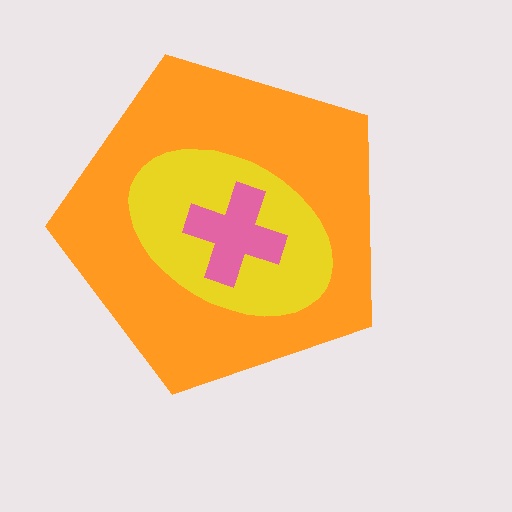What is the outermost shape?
The orange pentagon.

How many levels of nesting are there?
3.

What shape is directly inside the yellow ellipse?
The pink cross.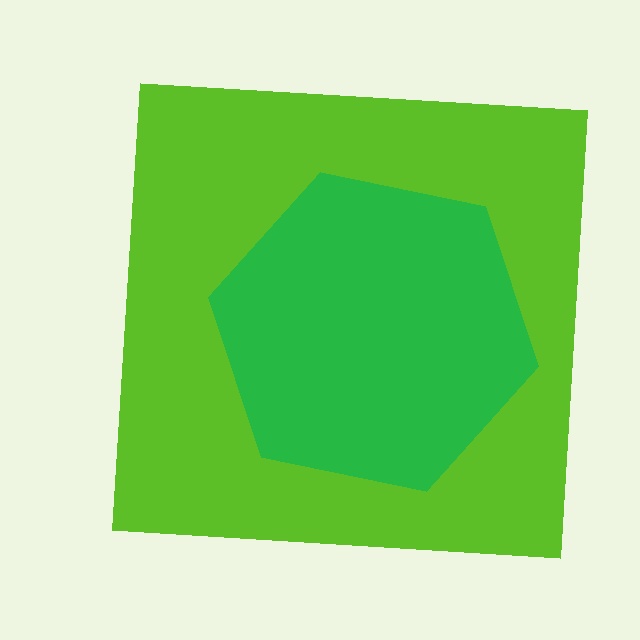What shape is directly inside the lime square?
The green hexagon.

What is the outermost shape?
The lime square.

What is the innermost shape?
The green hexagon.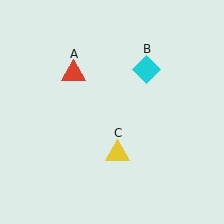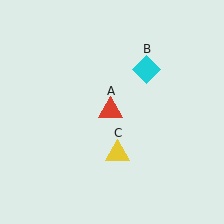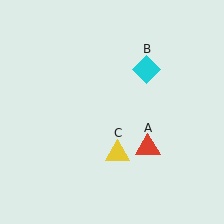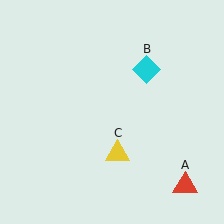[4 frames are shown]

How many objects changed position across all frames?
1 object changed position: red triangle (object A).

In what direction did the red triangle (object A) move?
The red triangle (object A) moved down and to the right.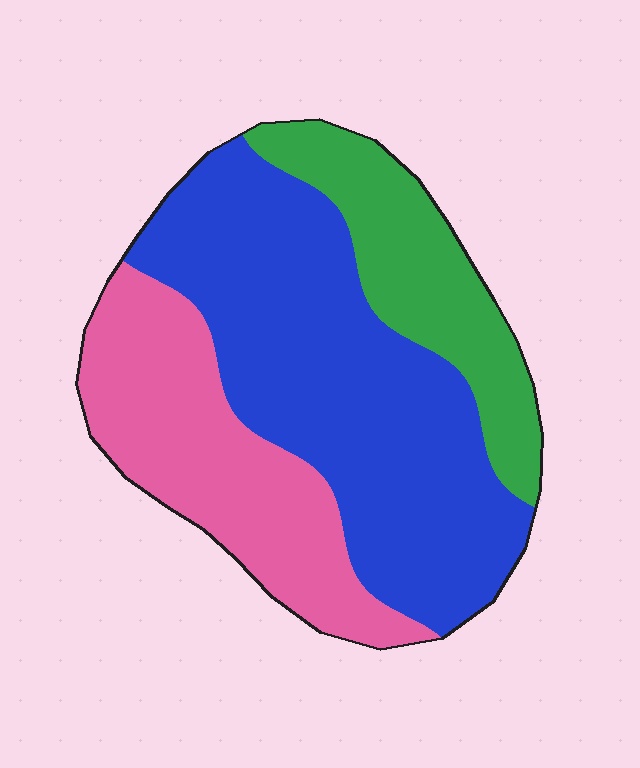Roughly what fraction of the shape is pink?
Pink covers about 30% of the shape.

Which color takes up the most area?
Blue, at roughly 50%.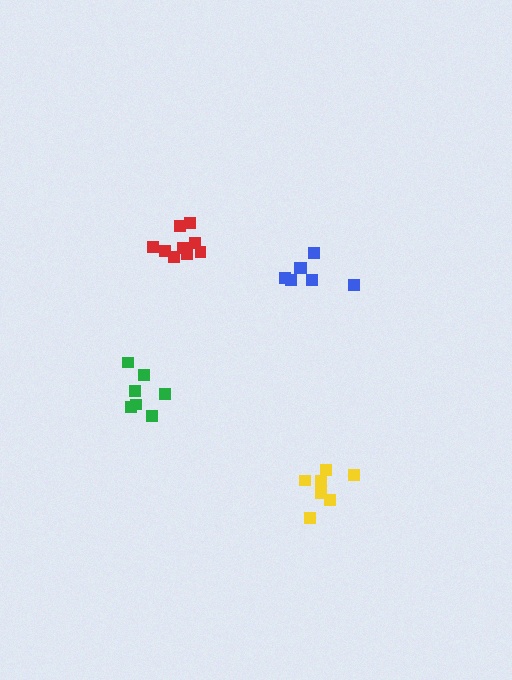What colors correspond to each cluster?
The clusters are colored: yellow, red, blue, green.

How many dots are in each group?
Group 1: 7 dots, Group 2: 9 dots, Group 3: 7 dots, Group 4: 8 dots (31 total).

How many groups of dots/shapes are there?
There are 4 groups.